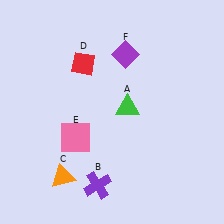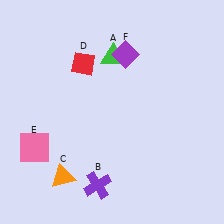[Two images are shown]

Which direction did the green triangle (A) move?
The green triangle (A) moved up.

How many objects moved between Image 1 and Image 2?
2 objects moved between the two images.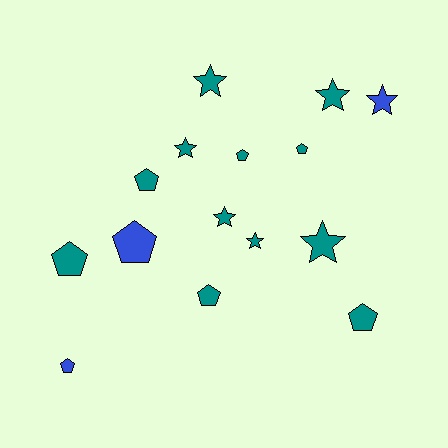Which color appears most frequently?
Teal, with 12 objects.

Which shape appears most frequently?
Pentagon, with 8 objects.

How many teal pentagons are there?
There are 6 teal pentagons.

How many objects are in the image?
There are 15 objects.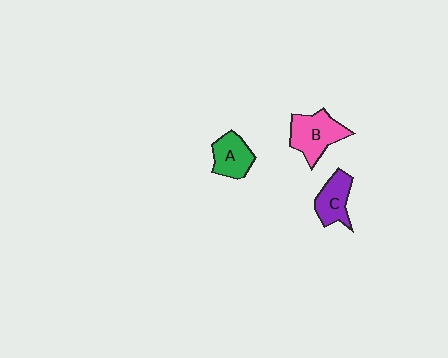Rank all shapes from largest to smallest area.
From largest to smallest: B (pink), C (purple), A (green).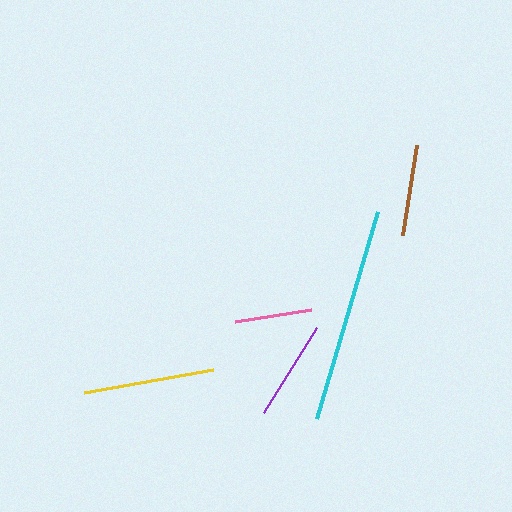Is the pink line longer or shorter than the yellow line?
The yellow line is longer than the pink line.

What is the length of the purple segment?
The purple segment is approximately 100 pixels long.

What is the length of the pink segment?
The pink segment is approximately 77 pixels long.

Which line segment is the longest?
The cyan line is the longest at approximately 215 pixels.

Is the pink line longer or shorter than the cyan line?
The cyan line is longer than the pink line.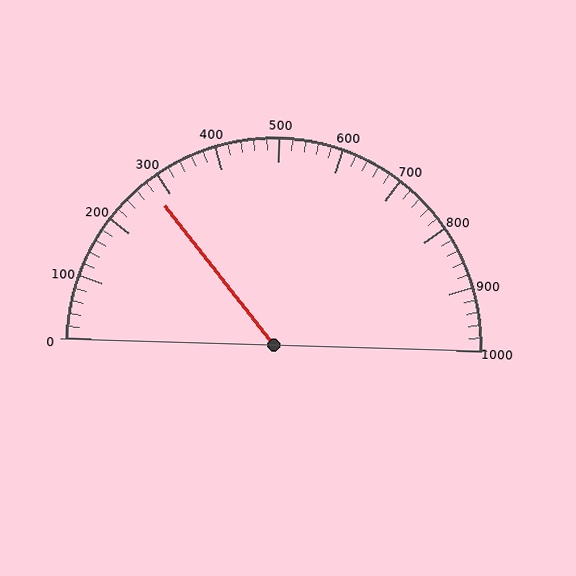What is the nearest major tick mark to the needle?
The nearest major tick mark is 300.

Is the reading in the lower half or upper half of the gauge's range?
The reading is in the lower half of the range (0 to 1000).